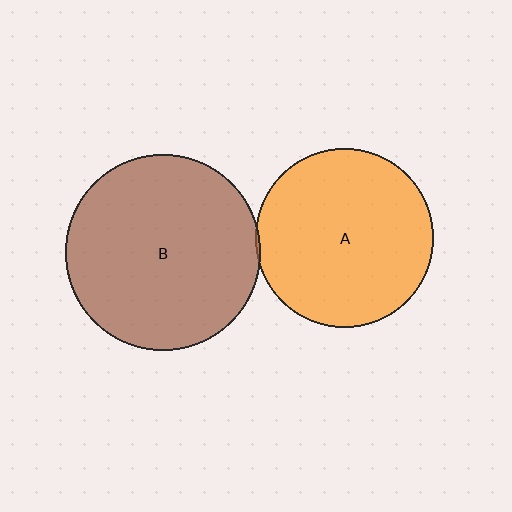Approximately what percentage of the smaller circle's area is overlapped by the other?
Approximately 5%.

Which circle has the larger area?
Circle B (brown).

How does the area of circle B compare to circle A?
Approximately 1.2 times.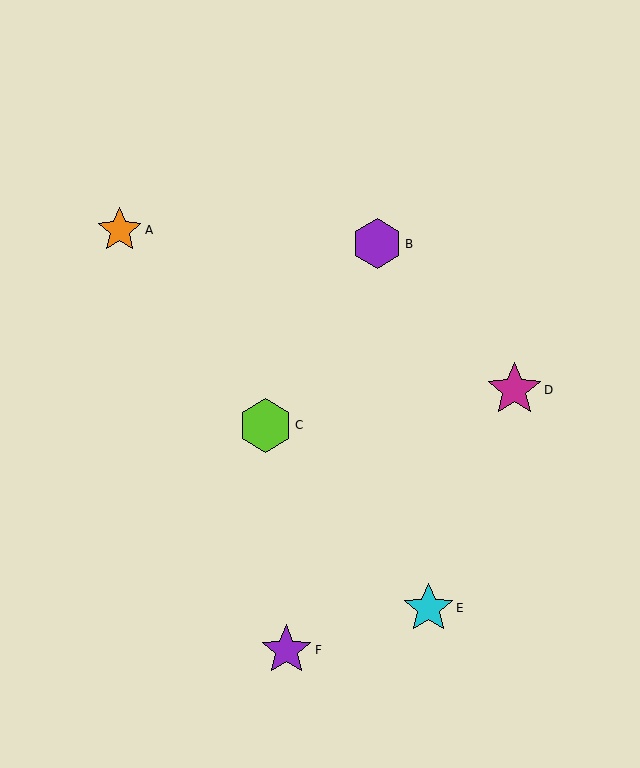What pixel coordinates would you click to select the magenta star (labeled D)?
Click at (514, 390) to select the magenta star D.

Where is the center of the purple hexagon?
The center of the purple hexagon is at (377, 244).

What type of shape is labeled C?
Shape C is a lime hexagon.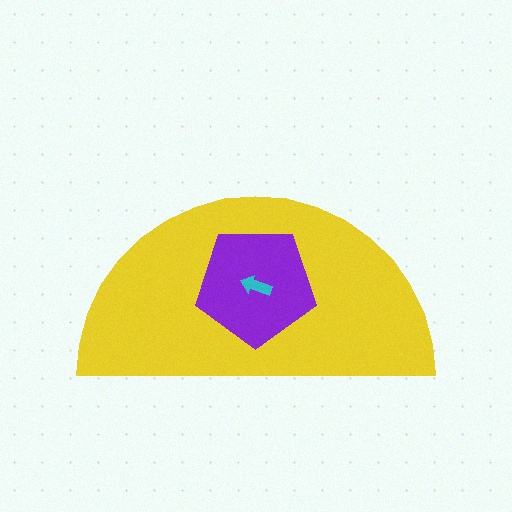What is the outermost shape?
The yellow semicircle.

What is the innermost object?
The cyan arrow.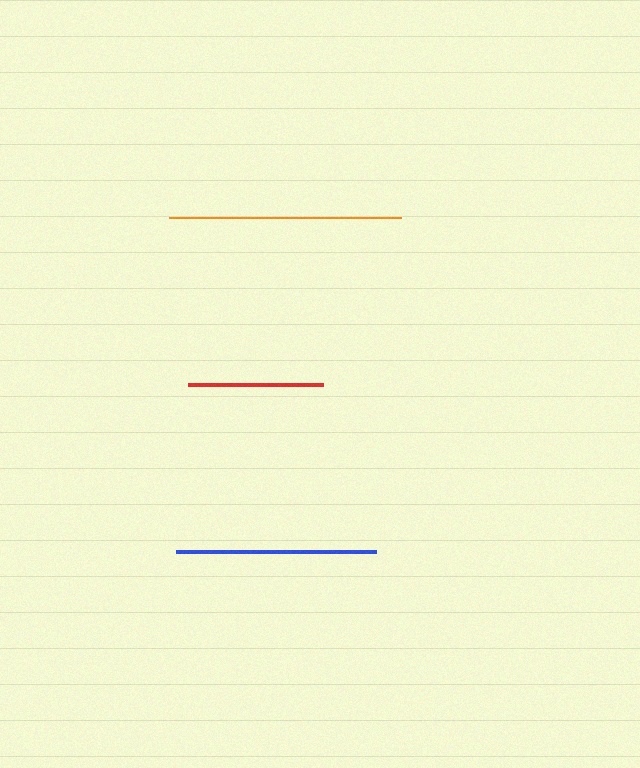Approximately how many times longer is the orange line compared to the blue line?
The orange line is approximately 1.2 times the length of the blue line.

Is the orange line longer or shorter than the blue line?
The orange line is longer than the blue line.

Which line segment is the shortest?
The red line is the shortest at approximately 136 pixels.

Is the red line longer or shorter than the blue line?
The blue line is longer than the red line.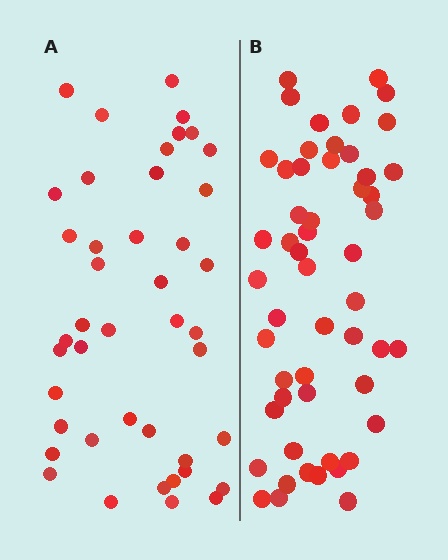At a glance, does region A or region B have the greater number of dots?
Region B (the right region) has more dots.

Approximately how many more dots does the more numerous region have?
Region B has roughly 10 or so more dots than region A.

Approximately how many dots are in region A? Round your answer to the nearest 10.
About 40 dots. (The exact count is 43, which rounds to 40.)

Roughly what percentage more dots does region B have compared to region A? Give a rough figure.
About 25% more.